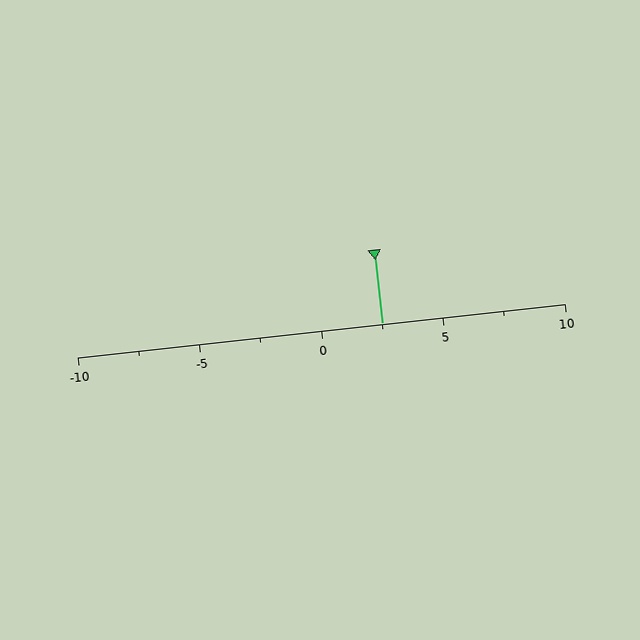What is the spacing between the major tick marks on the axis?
The major ticks are spaced 5 apart.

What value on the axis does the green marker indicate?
The marker indicates approximately 2.5.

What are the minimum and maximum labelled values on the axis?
The axis runs from -10 to 10.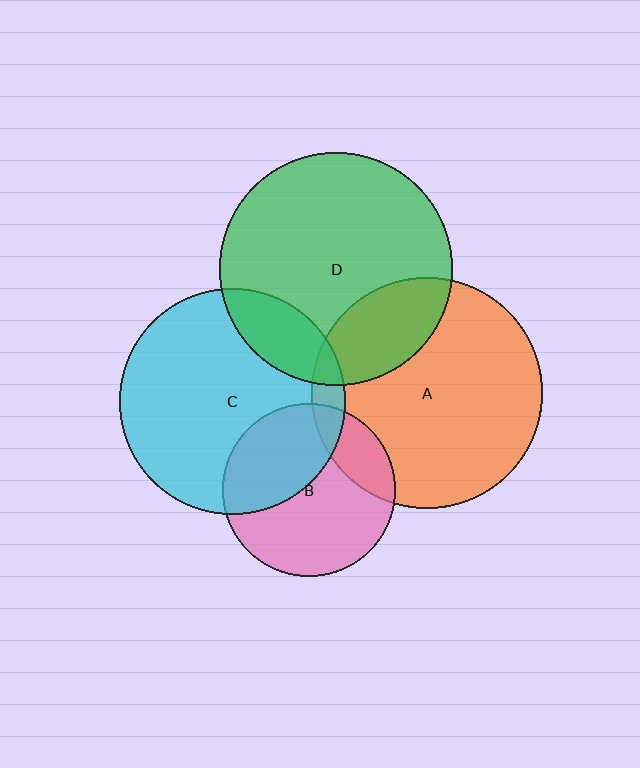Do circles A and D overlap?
Yes.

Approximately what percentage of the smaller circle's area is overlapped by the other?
Approximately 20%.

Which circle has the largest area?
Circle D (green).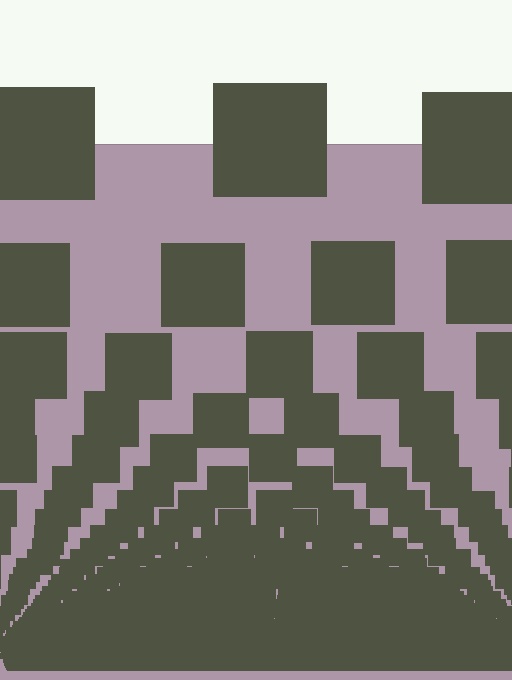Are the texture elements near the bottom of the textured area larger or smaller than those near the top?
Smaller. The gradient is inverted — elements near the bottom are smaller and denser.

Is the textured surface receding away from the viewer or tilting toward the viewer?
The surface appears to tilt toward the viewer. Texture elements get larger and sparser toward the top.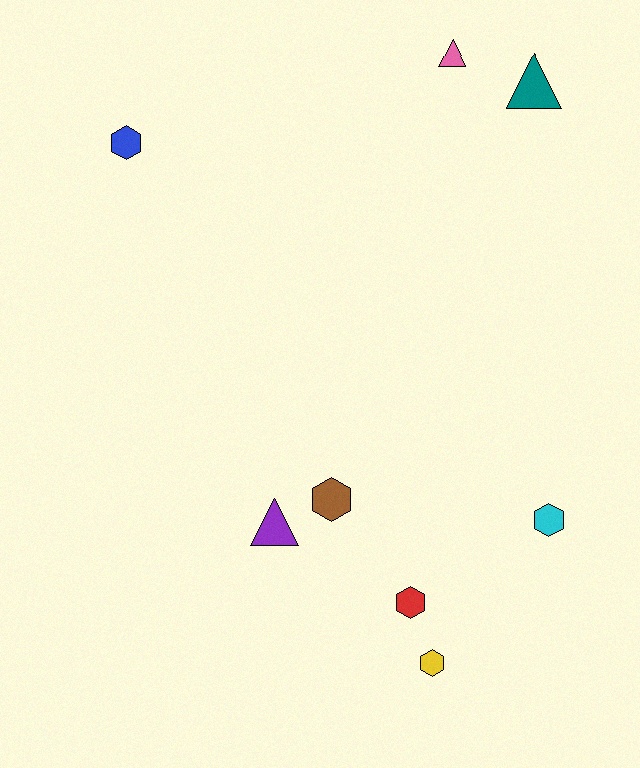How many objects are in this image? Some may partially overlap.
There are 8 objects.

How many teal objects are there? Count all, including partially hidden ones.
There is 1 teal object.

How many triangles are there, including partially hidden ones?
There are 3 triangles.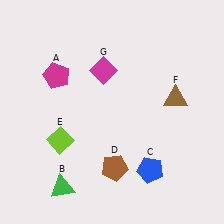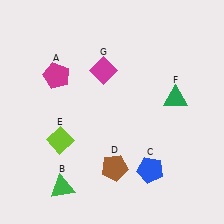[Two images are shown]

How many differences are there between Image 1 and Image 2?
There is 1 difference between the two images.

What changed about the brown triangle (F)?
In Image 1, F is brown. In Image 2, it changed to green.